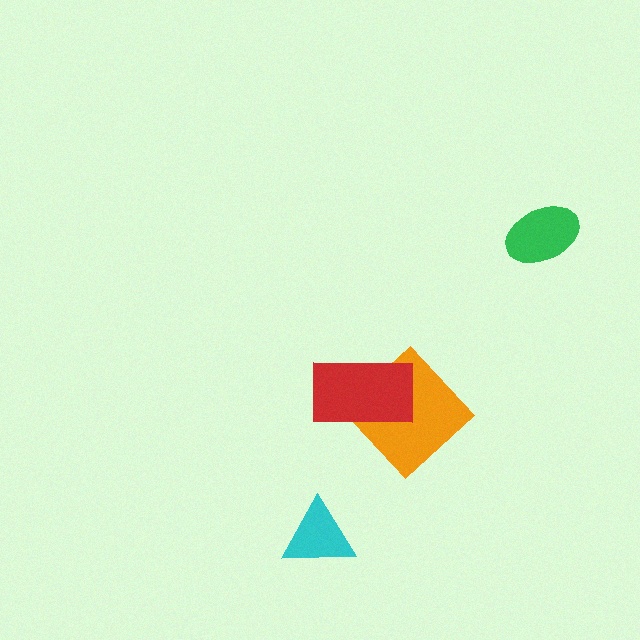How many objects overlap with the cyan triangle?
0 objects overlap with the cyan triangle.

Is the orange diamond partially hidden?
Yes, it is partially covered by another shape.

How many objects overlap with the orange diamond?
1 object overlaps with the orange diamond.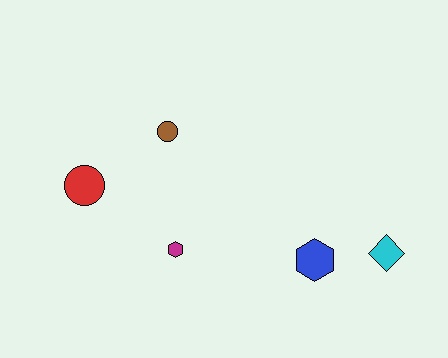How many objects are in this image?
There are 5 objects.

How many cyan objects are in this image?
There is 1 cyan object.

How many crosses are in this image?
There are no crosses.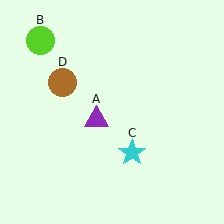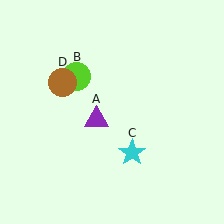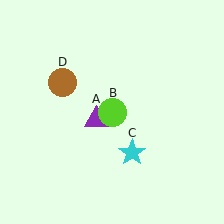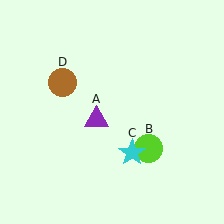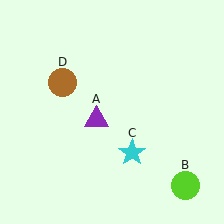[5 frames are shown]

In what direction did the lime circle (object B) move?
The lime circle (object B) moved down and to the right.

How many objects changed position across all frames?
1 object changed position: lime circle (object B).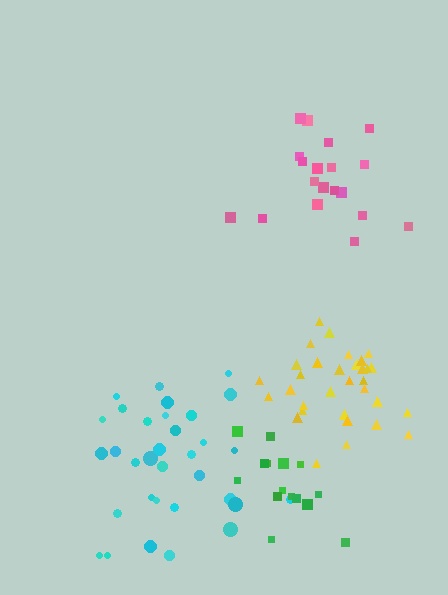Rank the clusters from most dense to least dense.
yellow, pink, green, cyan.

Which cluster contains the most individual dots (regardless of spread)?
Cyan (33).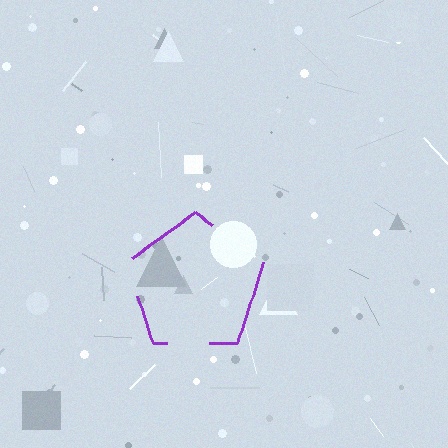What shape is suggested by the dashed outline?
The dashed outline suggests a pentagon.